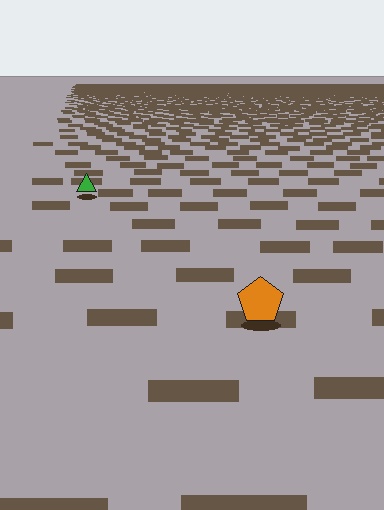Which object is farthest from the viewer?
The green triangle is farthest from the viewer. It appears smaller and the ground texture around it is denser.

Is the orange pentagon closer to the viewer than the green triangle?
Yes. The orange pentagon is closer — you can tell from the texture gradient: the ground texture is coarser near it.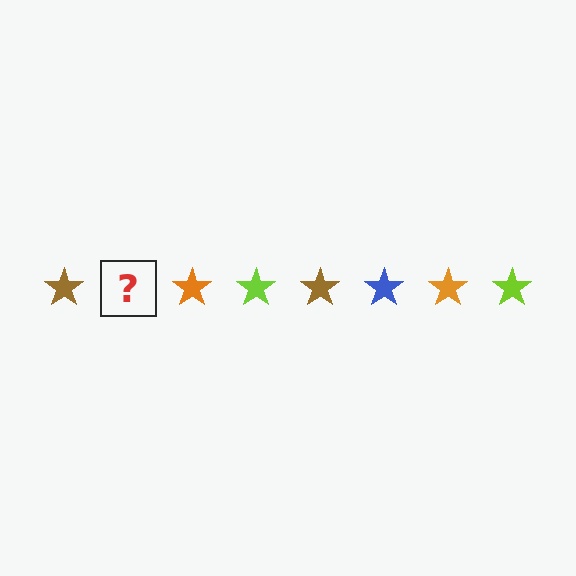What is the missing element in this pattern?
The missing element is a blue star.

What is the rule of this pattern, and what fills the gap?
The rule is that the pattern cycles through brown, blue, orange, lime stars. The gap should be filled with a blue star.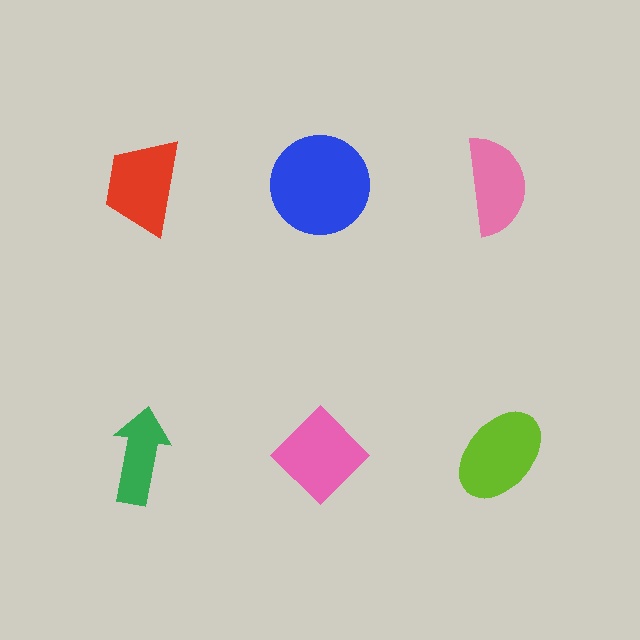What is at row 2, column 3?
A lime ellipse.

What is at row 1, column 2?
A blue circle.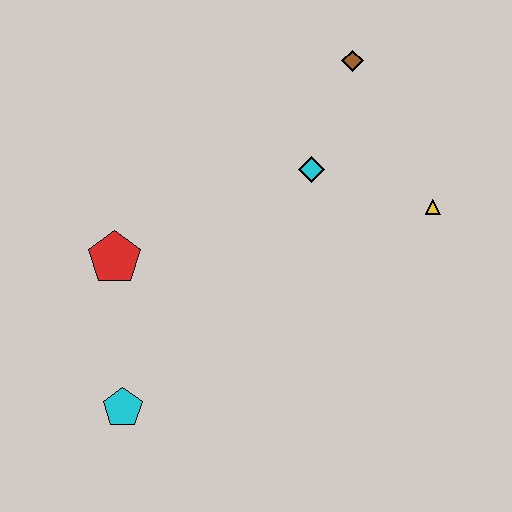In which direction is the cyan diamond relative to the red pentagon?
The cyan diamond is to the right of the red pentagon.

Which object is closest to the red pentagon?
The cyan pentagon is closest to the red pentagon.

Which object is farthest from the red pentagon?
The yellow triangle is farthest from the red pentagon.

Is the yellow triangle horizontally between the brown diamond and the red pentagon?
No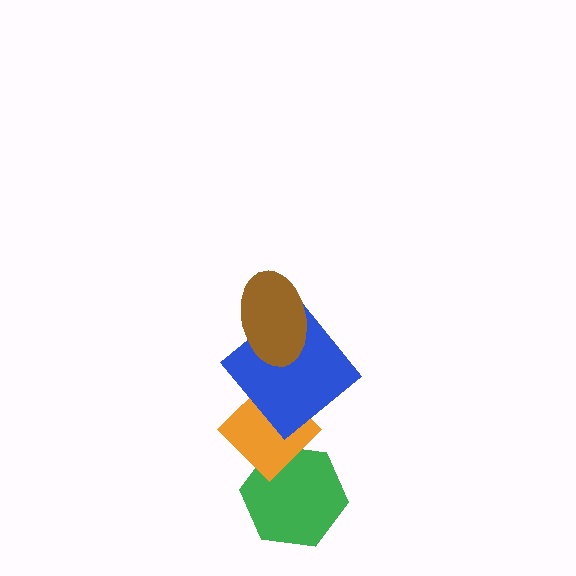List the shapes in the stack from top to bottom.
From top to bottom: the brown ellipse, the blue diamond, the orange diamond, the green hexagon.